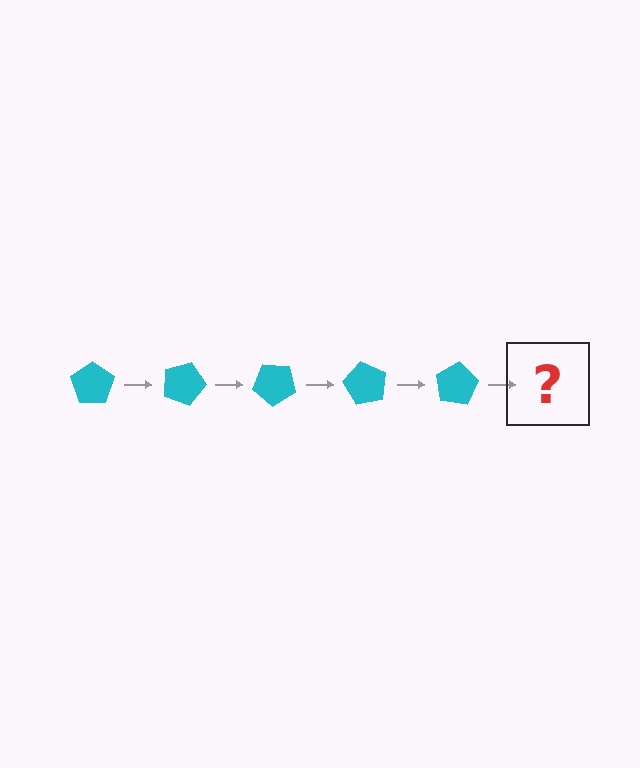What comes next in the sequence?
The next element should be a cyan pentagon rotated 100 degrees.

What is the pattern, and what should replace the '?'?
The pattern is that the pentagon rotates 20 degrees each step. The '?' should be a cyan pentagon rotated 100 degrees.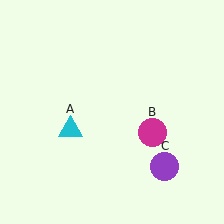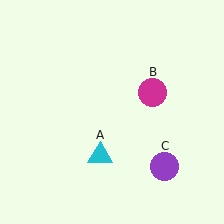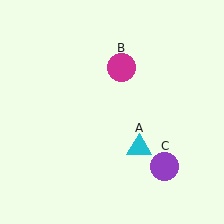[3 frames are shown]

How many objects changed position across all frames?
2 objects changed position: cyan triangle (object A), magenta circle (object B).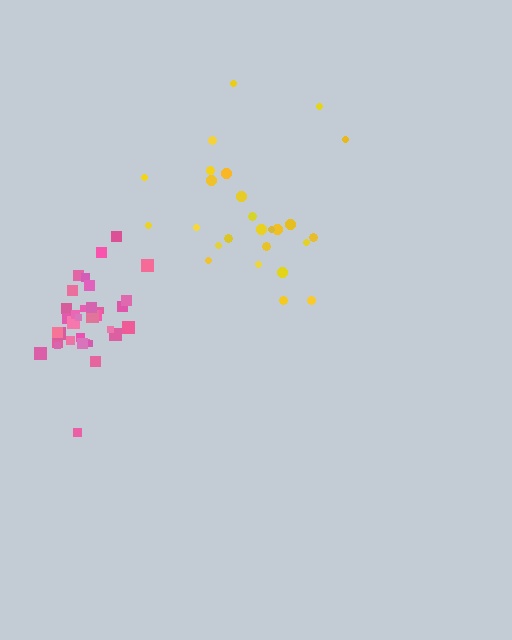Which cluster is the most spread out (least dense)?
Yellow.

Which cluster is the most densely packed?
Pink.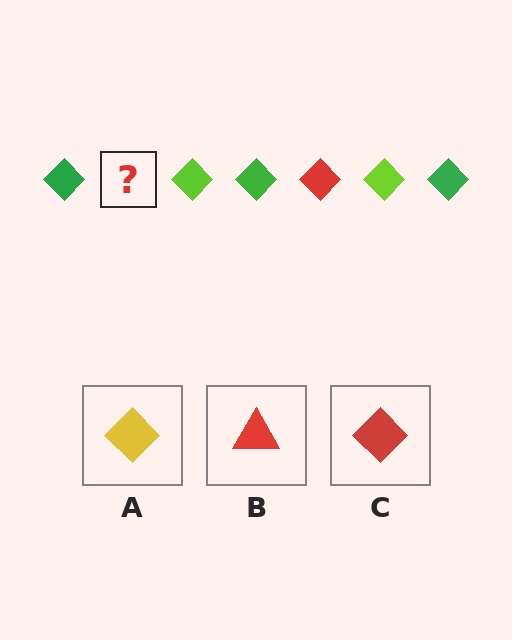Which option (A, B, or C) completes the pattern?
C.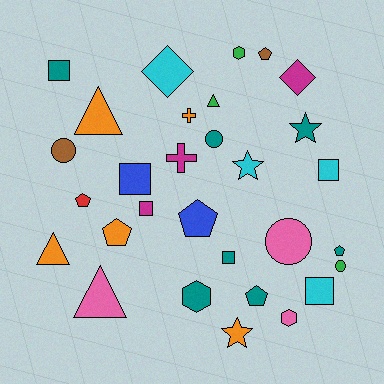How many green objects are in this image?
There are 3 green objects.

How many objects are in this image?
There are 30 objects.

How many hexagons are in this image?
There are 3 hexagons.